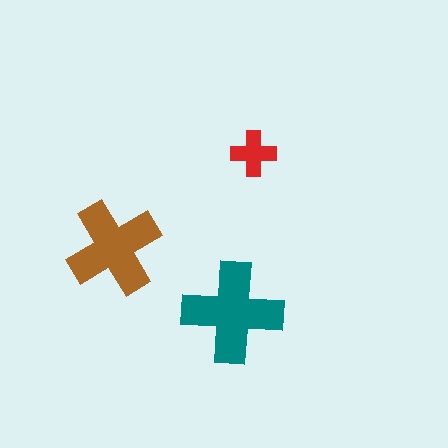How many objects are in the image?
There are 3 objects in the image.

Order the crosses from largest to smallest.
the teal one, the brown one, the red one.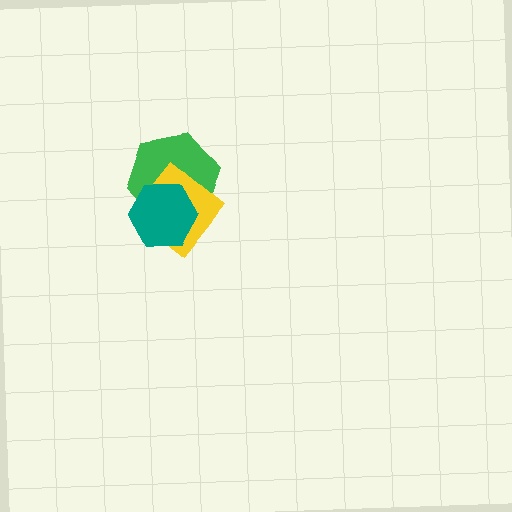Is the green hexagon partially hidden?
Yes, it is partially covered by another shape.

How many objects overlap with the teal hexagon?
2 objects overlap with the teal hexagon.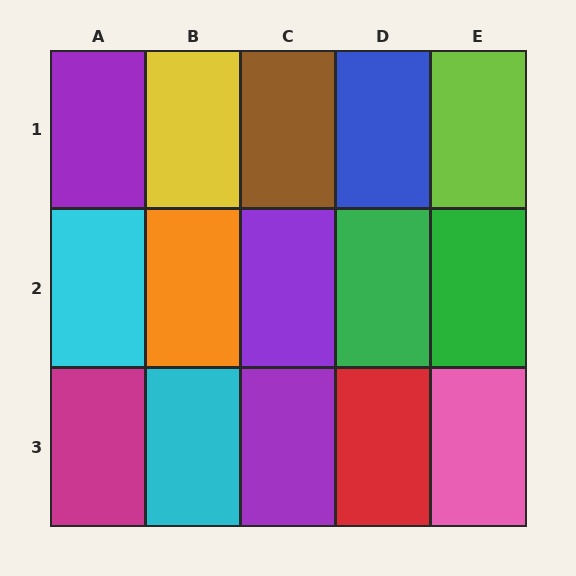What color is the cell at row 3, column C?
Purple.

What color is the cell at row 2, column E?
Green.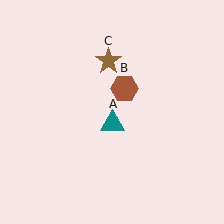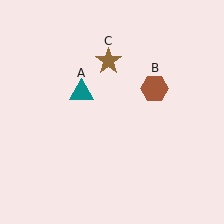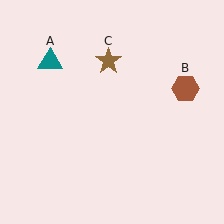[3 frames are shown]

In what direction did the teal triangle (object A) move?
The teal triangle (object A) moved up and to the left.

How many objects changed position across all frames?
2 objects changed position: teal triangle (object A), brown hexagon (object B).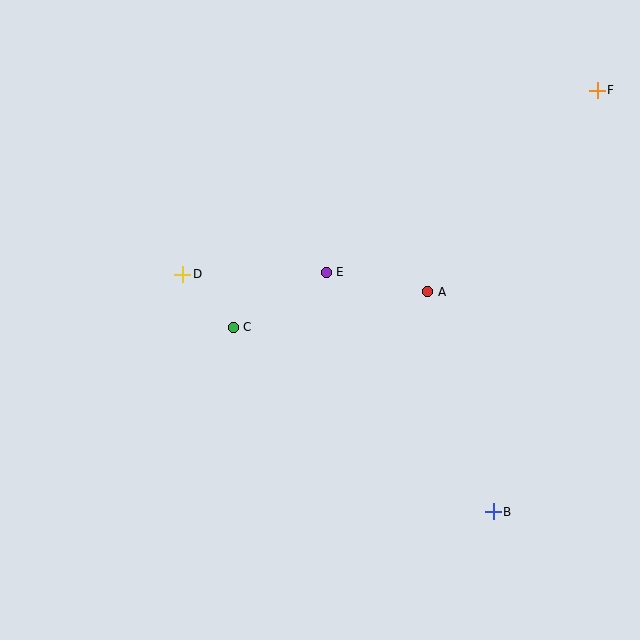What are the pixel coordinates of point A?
Point A is at (428, 292).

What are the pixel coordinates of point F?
Point F is at (597, 90).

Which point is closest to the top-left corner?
Point D is closest to the top-left corner.